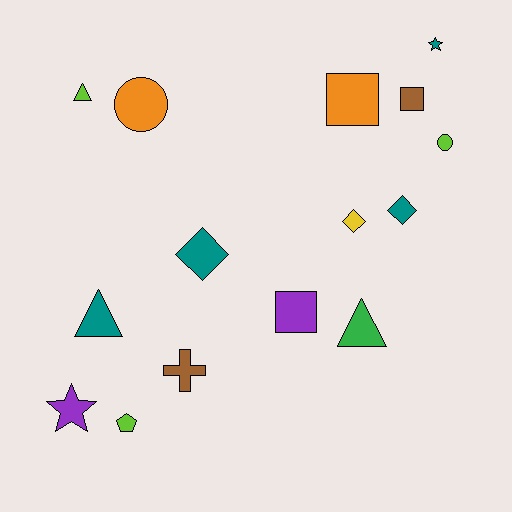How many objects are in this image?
There are 15 objects.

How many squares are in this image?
There are 3 squares.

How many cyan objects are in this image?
There are no cyan objects.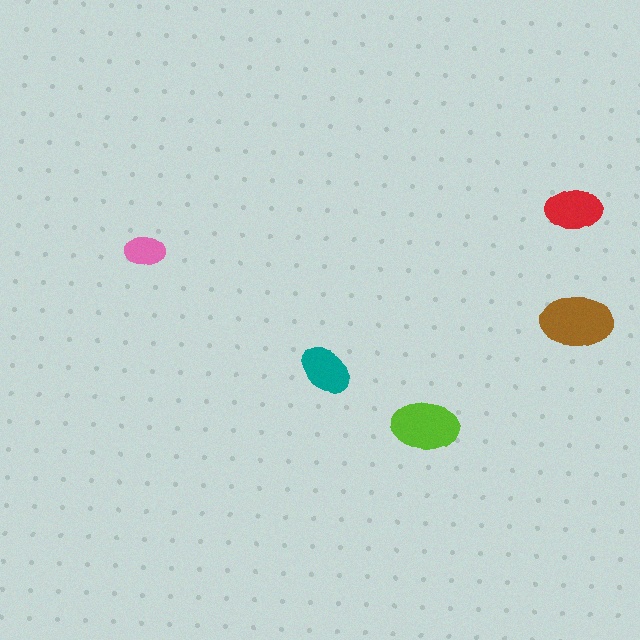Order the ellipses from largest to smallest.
the brown one, the lime one, the red one, the teal one, the pink one.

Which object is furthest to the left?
The pink ellipse is leftmost.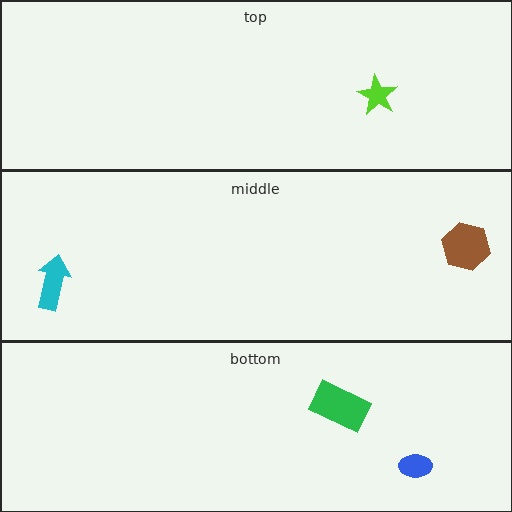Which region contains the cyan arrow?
The middle region.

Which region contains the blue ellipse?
The bottom region.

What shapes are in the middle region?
The cyan arrow, the brown hexagon.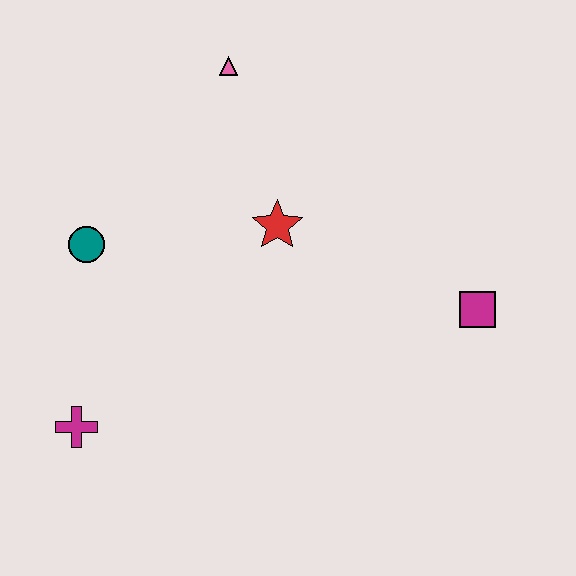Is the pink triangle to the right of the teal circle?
Yes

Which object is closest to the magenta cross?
The teal circle is closest to the magenta cross.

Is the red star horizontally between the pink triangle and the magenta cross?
No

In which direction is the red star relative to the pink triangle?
The red star is below the pink triangle.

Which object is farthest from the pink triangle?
The magenta cross is farthest from the pink triangle.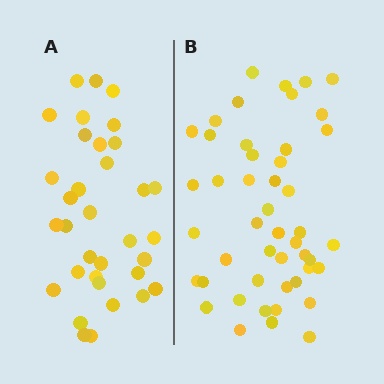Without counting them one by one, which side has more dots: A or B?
Region B (the right region) has more dots.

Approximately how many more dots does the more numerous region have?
Region B has approximately 15 more dots than region A.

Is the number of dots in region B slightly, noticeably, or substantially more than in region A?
Region B has noticeably more, but not dramatically so. The ratio is roughly 1.4 to 1.